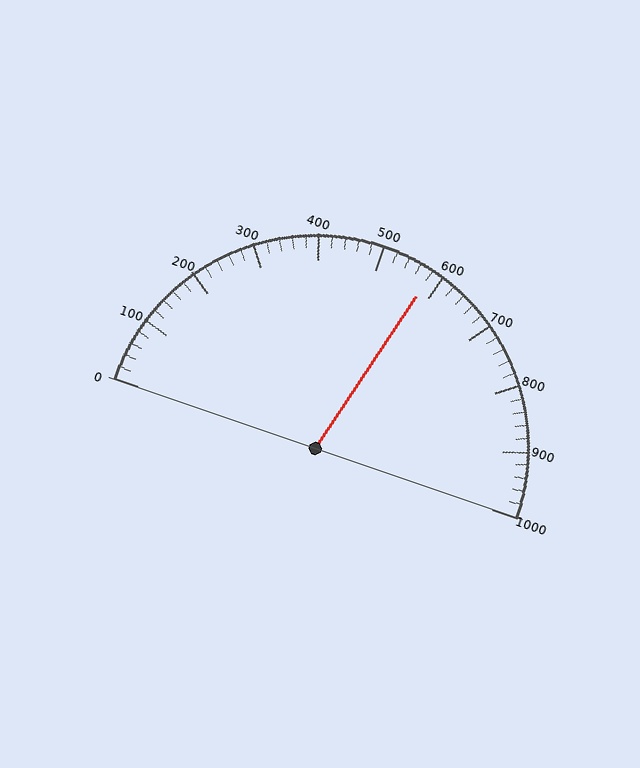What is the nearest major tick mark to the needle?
The nearest major tick mark is 600.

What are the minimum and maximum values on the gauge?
The gauge ranges from 0 to 1000.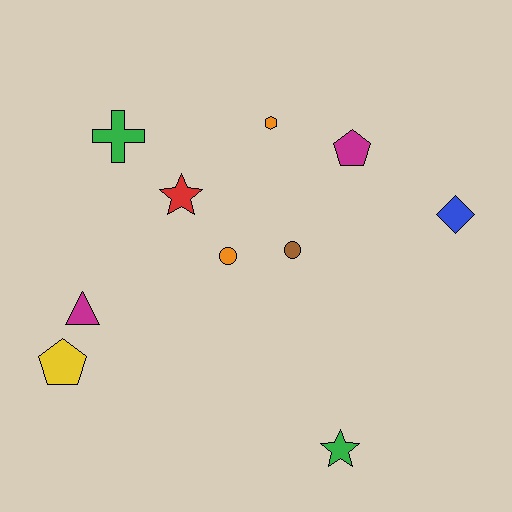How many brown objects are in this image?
There is 1 brown object.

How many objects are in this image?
There are 10 objects.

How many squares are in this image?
There are no squares.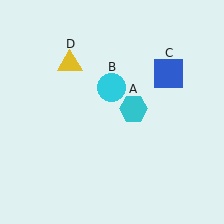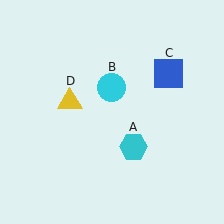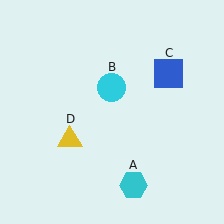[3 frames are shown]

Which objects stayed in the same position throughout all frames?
Cyan circle (object B) and blue square (object C) remained stationary.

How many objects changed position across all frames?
2 objects changed position: cyan hexagon (object A), yellow triangle (object D).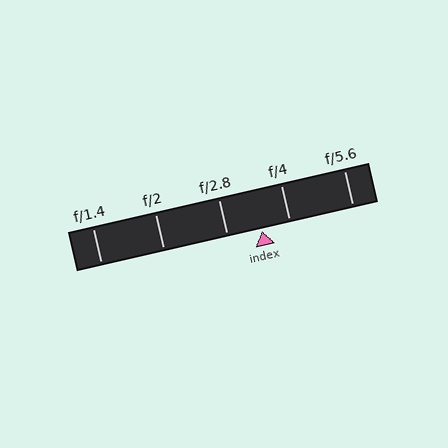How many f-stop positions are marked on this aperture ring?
There are 5 f-stop positions marked.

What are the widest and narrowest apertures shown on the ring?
The widest aperture shown is f/1.4 and the narrowest is f/5.6.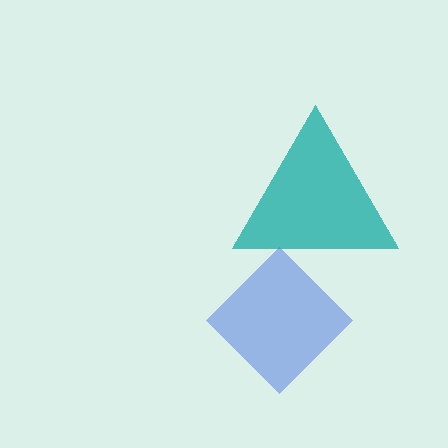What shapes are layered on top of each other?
The layered shapes are: a blue diamond, a teal triangle.